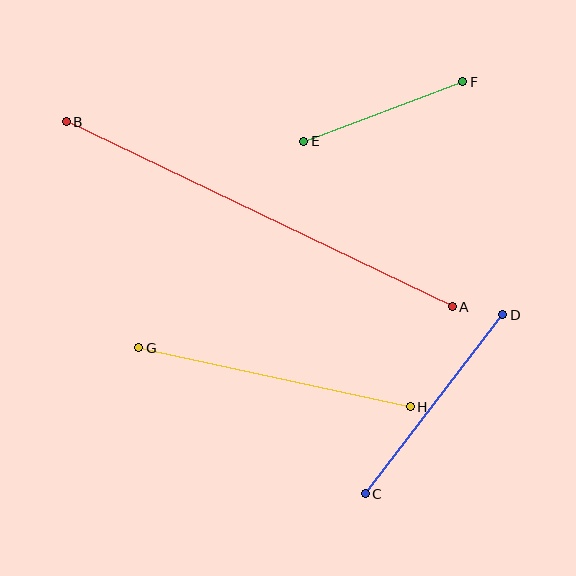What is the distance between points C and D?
The distance is approximately 226 pixels.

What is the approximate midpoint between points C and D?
The midpoint is at approximately (434, 404) pixels.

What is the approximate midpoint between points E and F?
The midpoint is at approximately (383, 111) pixels.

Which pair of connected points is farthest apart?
Points A and B are farthest apart.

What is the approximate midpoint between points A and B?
The midpoint is at approximately (259, 214) pixels.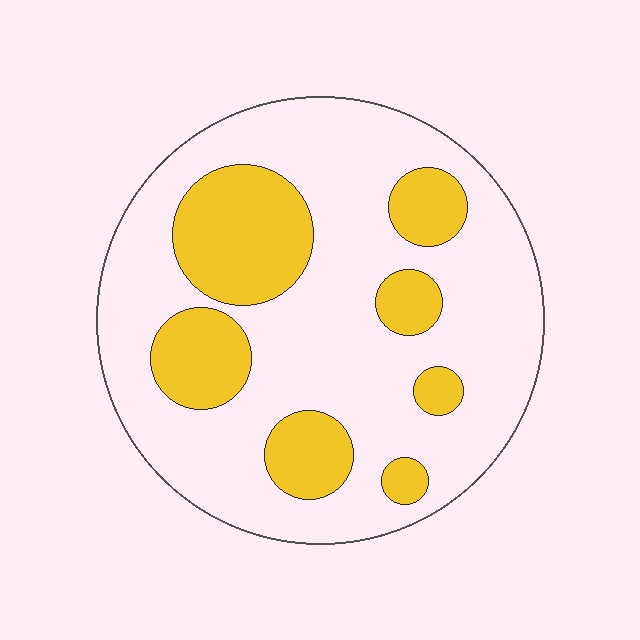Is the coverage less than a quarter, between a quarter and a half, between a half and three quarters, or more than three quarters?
Between a quarter and a half.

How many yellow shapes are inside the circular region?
7.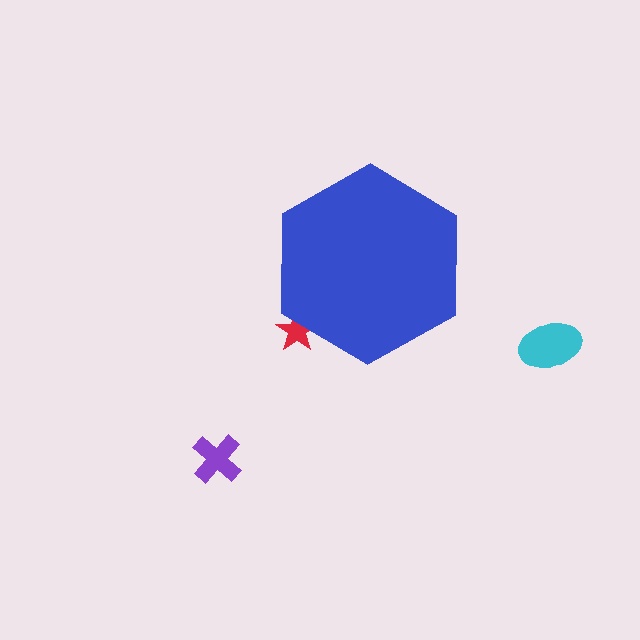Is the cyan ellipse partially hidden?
No, the cyan ellipse is fully visible.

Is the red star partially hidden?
Yes, the red star is partially hidden behind the blue hexagon.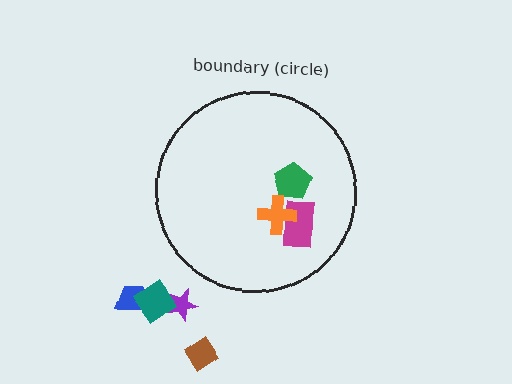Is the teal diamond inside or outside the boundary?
Outside.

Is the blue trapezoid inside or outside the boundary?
Outside.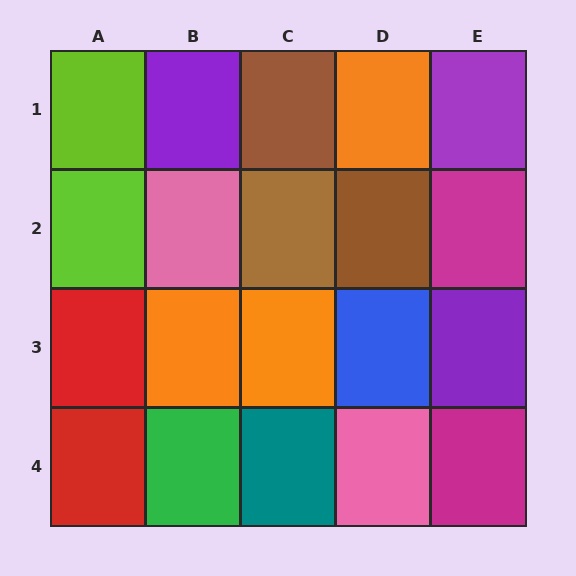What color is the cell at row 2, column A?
Lime.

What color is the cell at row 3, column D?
Blue.